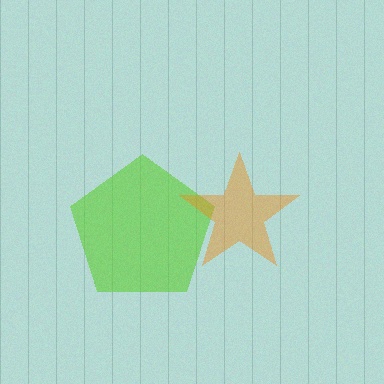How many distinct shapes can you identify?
There are 2 distinct shapes: a lime pentagon, an orange star.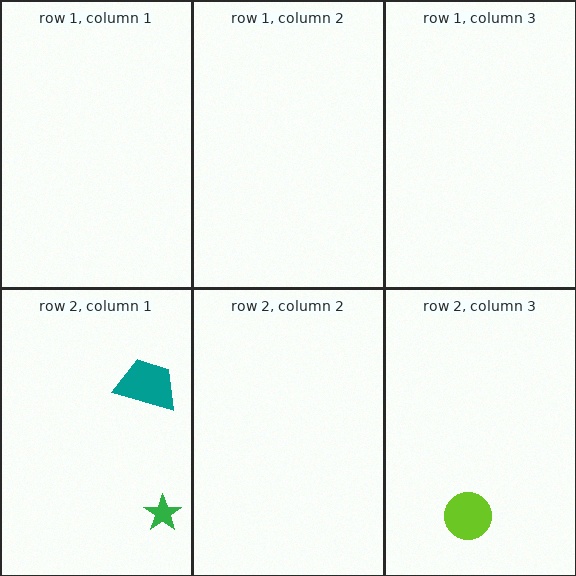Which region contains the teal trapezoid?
The row 2, column 1 region.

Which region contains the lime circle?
The row 2, column 3 region.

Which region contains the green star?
The row 2, column 1 region.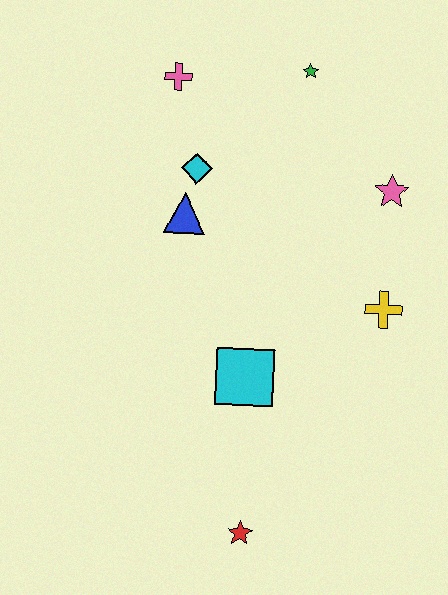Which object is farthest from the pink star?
The red star is farthest from the pink star.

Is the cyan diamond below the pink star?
No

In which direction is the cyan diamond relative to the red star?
The cyan diamond is above the red star.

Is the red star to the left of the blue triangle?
No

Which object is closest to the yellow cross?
The pink star is closest to the yellow cross.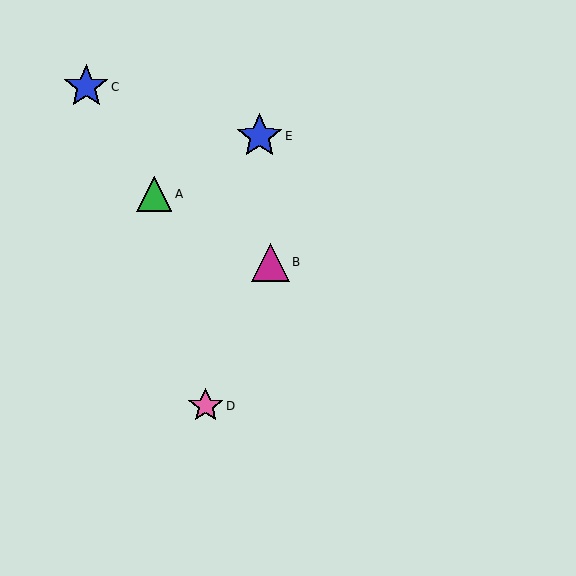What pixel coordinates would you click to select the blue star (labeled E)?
Click at (259, 136) to select the blue star E.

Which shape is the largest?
The blue star (labeled E) is the largest.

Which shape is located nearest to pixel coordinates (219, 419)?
The pink star (labeled D) at (206, 406) is nearest to that location.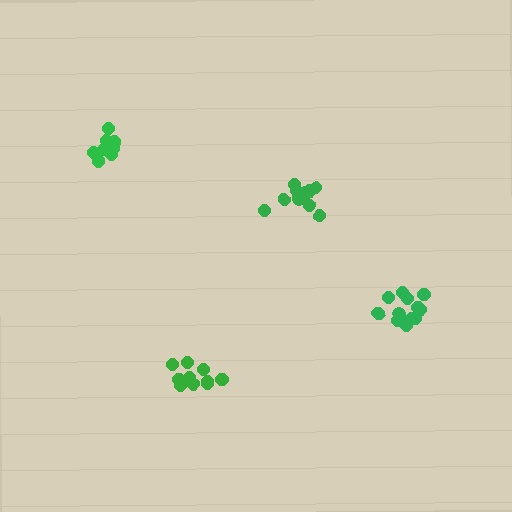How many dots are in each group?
Group 1: 13 dots, Group 2: 10 dots, Group 3: 9 dots, Group 4: 11 dots (43 total).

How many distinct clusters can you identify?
There are 4 distinct clusters.